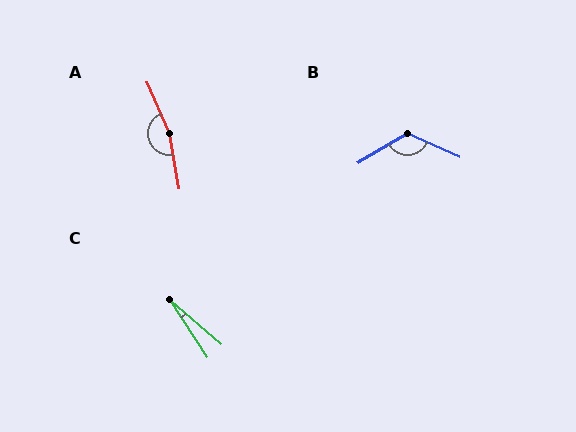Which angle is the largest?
A, at approximately 166 degrees.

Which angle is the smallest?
C, at approximately 16 degrees.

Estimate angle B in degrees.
Approximately 125 degrees.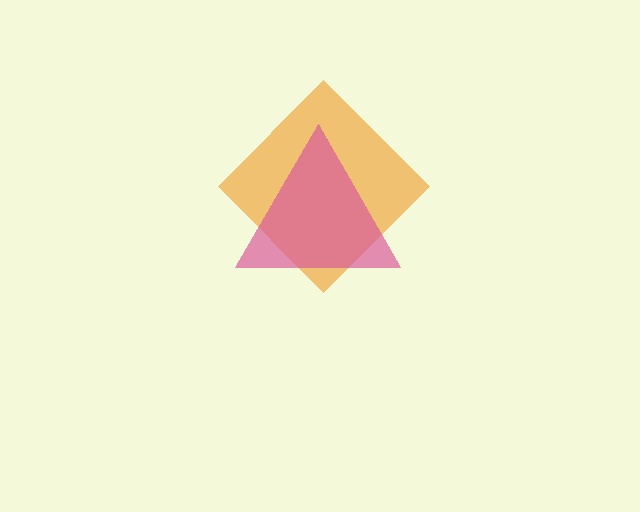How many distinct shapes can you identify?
There are 2 distinct shapes: an orange diamond, a pink triangle.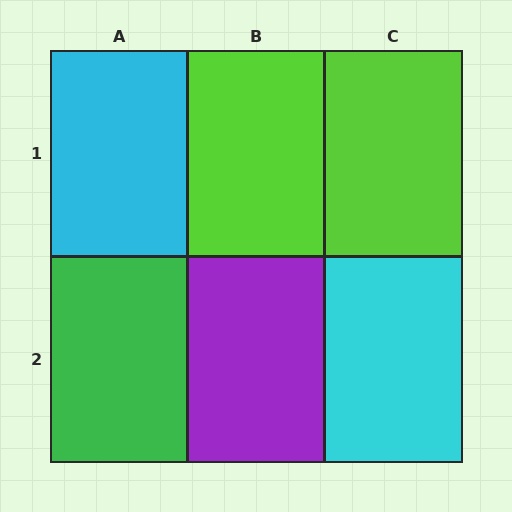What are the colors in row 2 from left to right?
Green, purple, cyan.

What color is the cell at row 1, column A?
Cyan.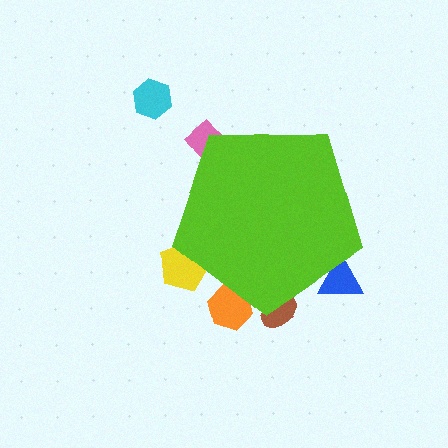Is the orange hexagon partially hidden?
Yes, the orange hexagon is partially hidden behind the lime pentagon.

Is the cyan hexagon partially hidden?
No, the cyan hexagon is fully visible.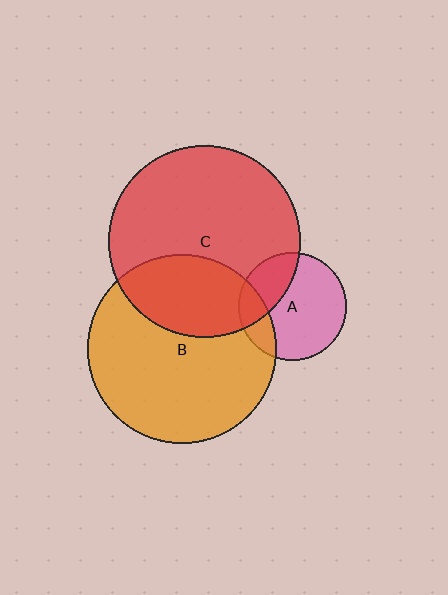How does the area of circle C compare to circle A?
Approximately 3.2 times.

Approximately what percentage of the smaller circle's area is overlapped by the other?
Approximately 30%.